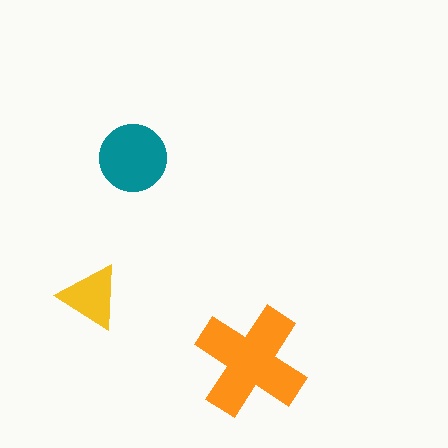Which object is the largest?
The orange cross.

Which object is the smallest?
The yellow triangle.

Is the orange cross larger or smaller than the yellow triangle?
Larger.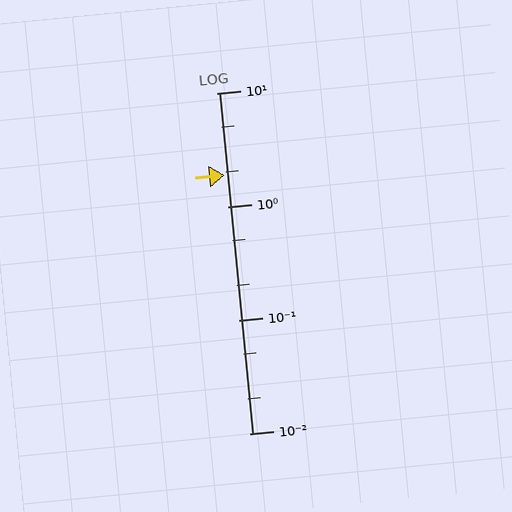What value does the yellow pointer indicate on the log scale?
The pointer indicates approximately 1.9.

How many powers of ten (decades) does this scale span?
The scale spans 3 decades, from 0.01 to 10.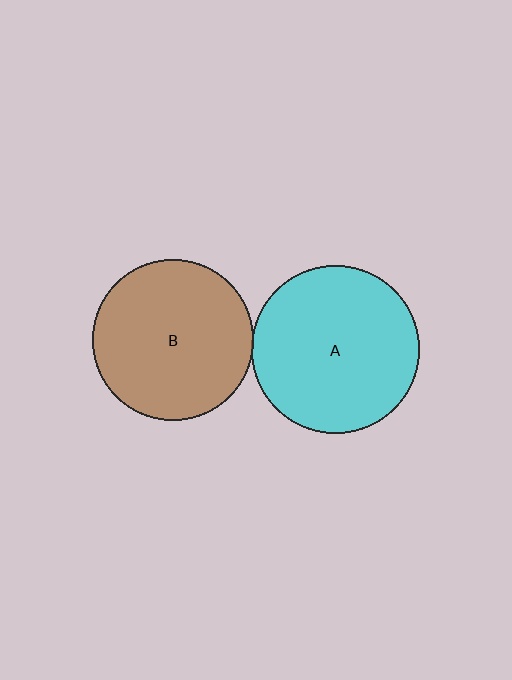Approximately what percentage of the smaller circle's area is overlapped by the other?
Approximately 5%.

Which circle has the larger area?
Circle A (cyan).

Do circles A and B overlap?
Yes.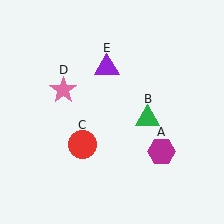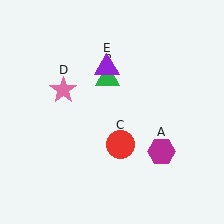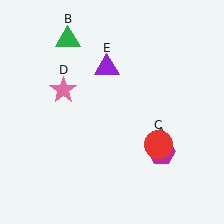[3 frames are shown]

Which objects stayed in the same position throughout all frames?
Magenta hexagon (object A) and pink star (object D) and purple triangle (object E) remained stationary.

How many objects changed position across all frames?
2 objects changed position: green triangle (object B), red circle (object C).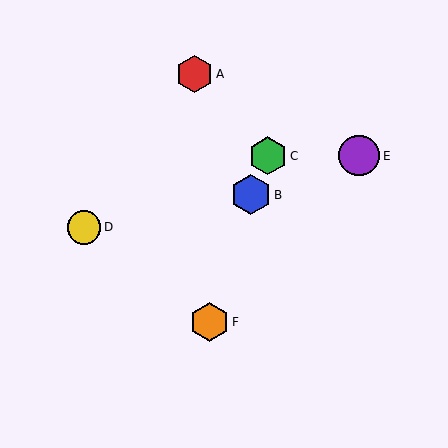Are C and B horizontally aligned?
No, C is at y≈156 and B is at y≈195.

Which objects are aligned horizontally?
Objects C, E are aligned horizontally.